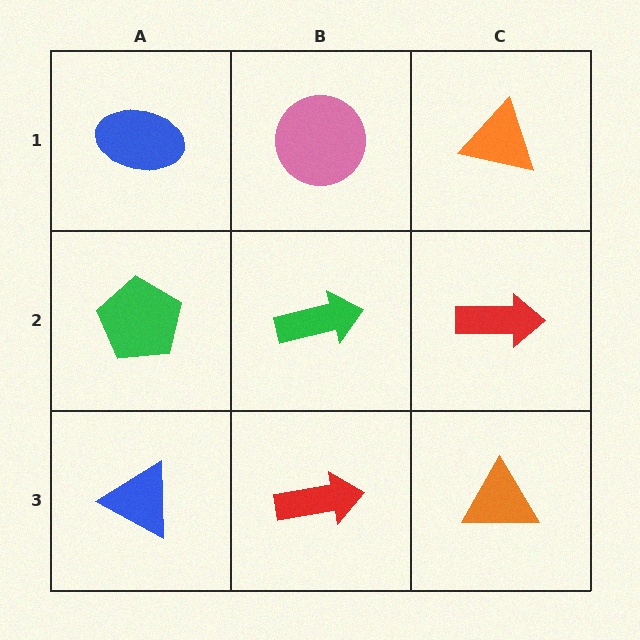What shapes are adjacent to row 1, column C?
A red arrow (row 2, column C), a pink circle (row 1, column B).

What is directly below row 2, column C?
An orange triangle.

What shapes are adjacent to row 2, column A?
A blue ellipse (row 1, column A), a blue triangle (row 3, column A), a green arrow (row 2, column B).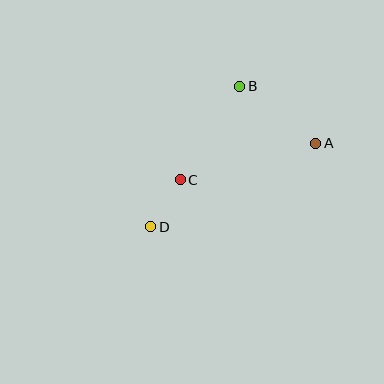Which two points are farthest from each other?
Points A and D are farthest from each other.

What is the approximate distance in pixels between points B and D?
The distance between B and D is approximately 166 pixels.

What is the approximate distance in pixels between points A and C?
The distance between A and C is approximately 140 pixels.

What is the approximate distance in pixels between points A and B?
The distance between A and B is approximately 95 pixels.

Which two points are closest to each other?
Points C and D are closest to each other.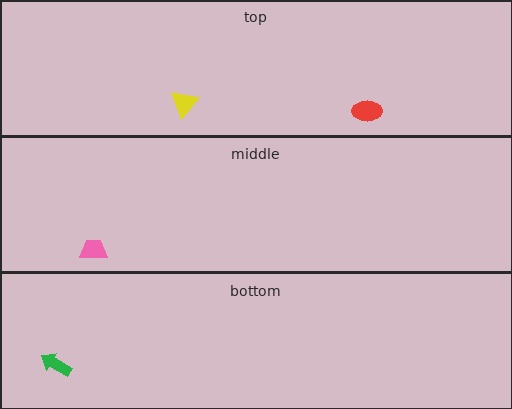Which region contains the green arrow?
The bottom region.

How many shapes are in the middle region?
1.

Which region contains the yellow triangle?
The top region.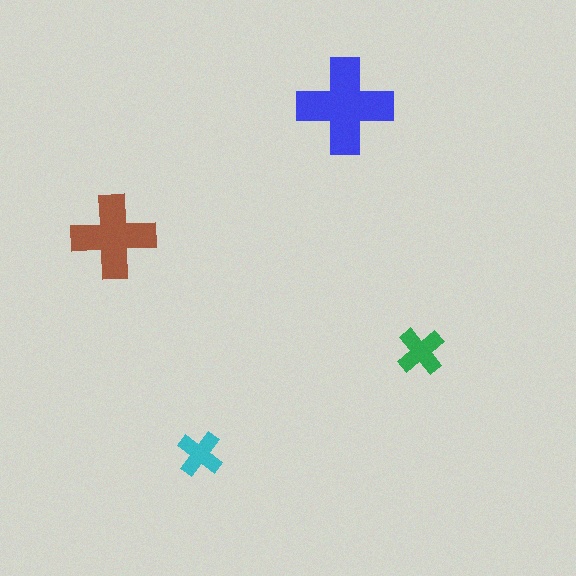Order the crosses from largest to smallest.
the blue one, the brown one, the green one, the cyan one.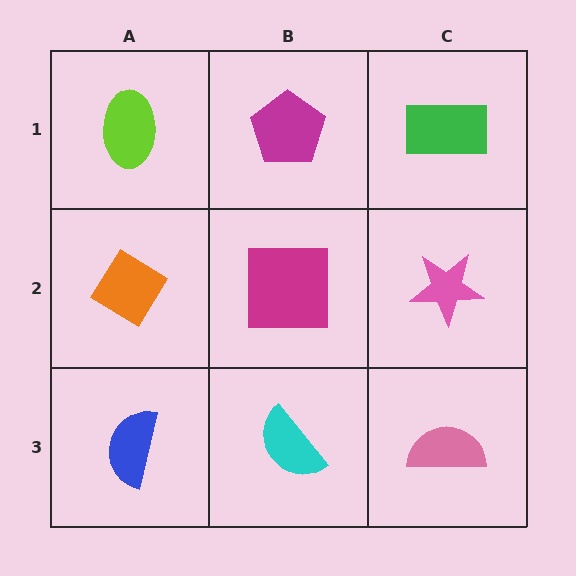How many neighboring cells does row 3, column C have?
2.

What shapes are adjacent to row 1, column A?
An orange diamond (row 2, column A), a magenta pentagon (row 1, column B).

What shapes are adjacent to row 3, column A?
An orange diamond (row 2, column A), a cyan semicircle (row 3, column B).